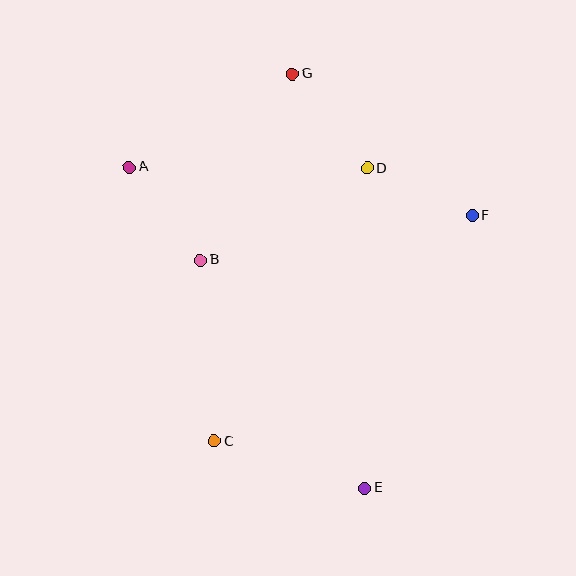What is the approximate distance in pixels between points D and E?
The distance between D and E is approximately 320 pixels.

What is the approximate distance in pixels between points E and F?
The distance between E and F is approximately 293 pixels.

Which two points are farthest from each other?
Points E and G are farthest from each other.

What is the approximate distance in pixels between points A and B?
The distance between A and B is approximately 117 pixels.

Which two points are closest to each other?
Points D and F are closest to each other.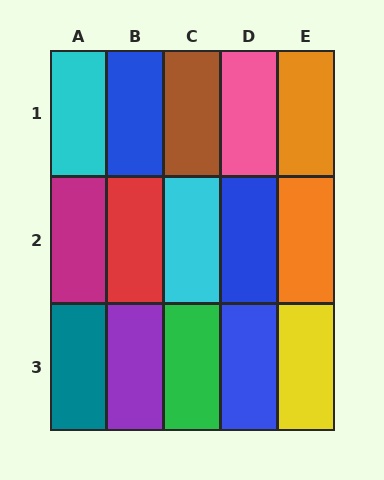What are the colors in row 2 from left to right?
Magenta, red, cyan, blue, orange.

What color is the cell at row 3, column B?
Purple.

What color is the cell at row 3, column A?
Teal.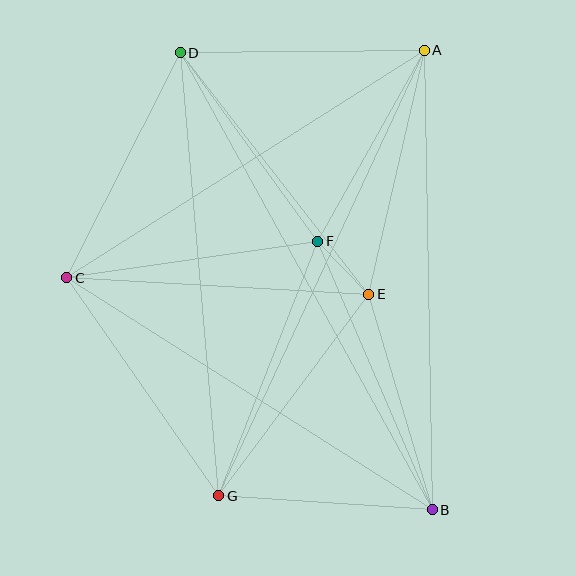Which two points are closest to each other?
Points E and F are closest to each other.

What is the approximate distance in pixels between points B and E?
The distance between B and E is approximately 225 pixels.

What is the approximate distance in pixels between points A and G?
The distance between A and G is approximately 490 pixels.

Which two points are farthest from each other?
Points B and D are farthest from each other.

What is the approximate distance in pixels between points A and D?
The distance between A and D is approximately 244 pixels.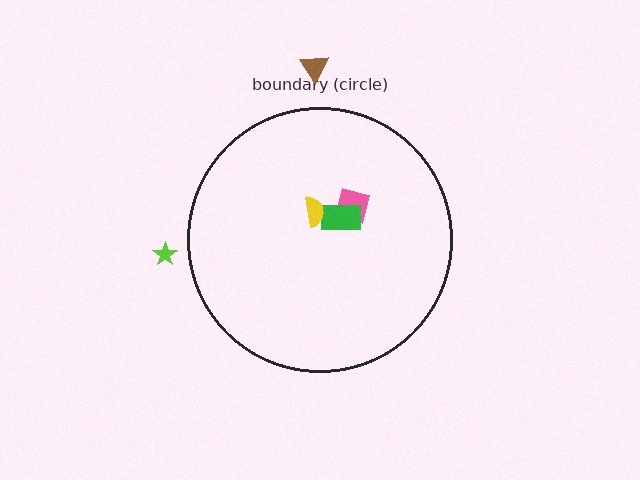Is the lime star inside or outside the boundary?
Outside.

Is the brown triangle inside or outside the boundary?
Outside.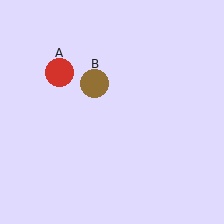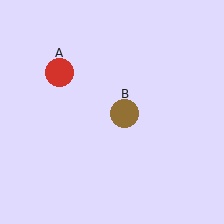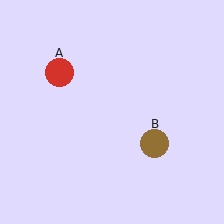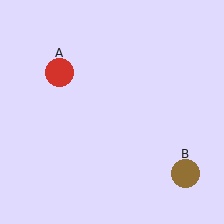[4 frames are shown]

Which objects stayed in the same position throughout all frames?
Red circle (object A) remained stationary.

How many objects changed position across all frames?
1 object changed position: brown circle (object B).